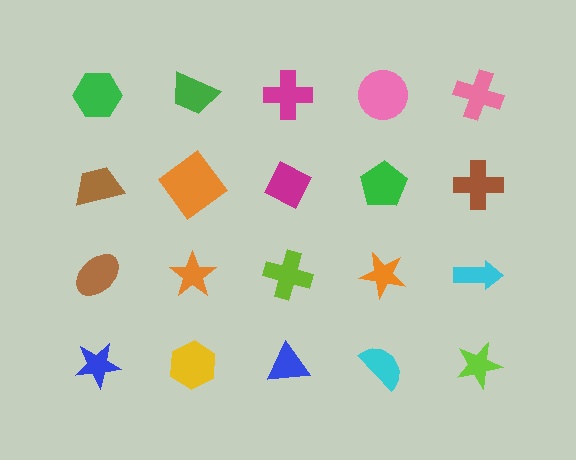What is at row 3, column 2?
An orange star.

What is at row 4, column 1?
A blue star.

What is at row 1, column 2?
A green trapezoid.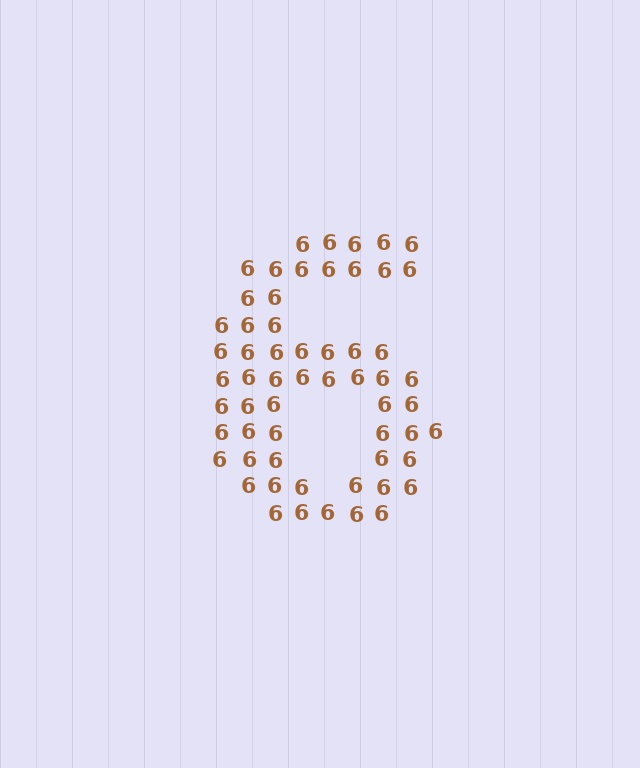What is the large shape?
The large shape is the digit 6.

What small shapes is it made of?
It is made of small digit 6's.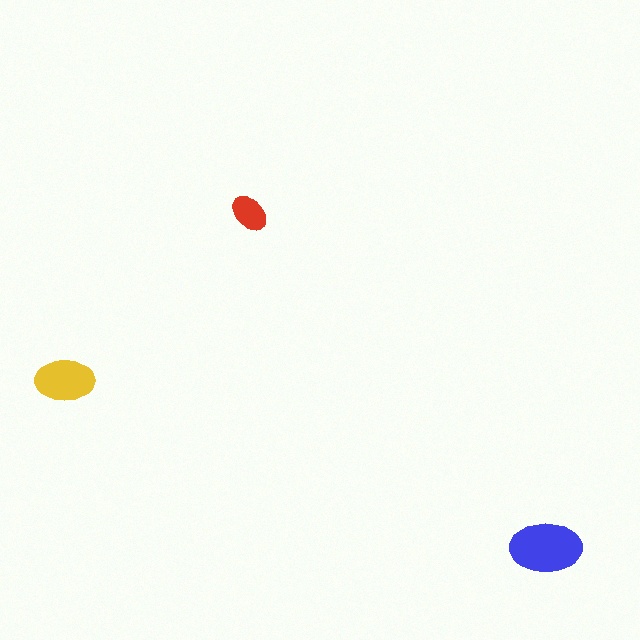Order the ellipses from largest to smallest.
the blue one, the yellow one, the red one.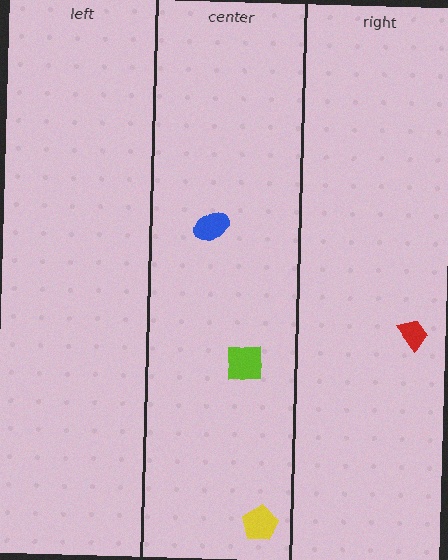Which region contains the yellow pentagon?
The center region.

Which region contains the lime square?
The center region.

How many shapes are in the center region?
3.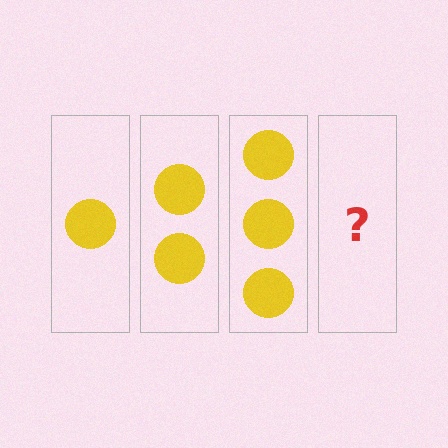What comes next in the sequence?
The next element should be 4 circles.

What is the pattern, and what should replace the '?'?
The pattern is that each step adds one more circle. The '?' should be 4 circles.